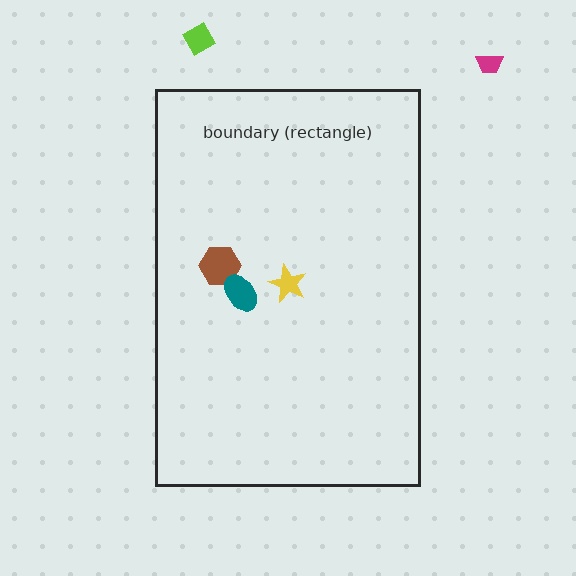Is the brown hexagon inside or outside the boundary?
Inside.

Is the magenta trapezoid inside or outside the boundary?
Outside.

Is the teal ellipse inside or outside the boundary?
Inside.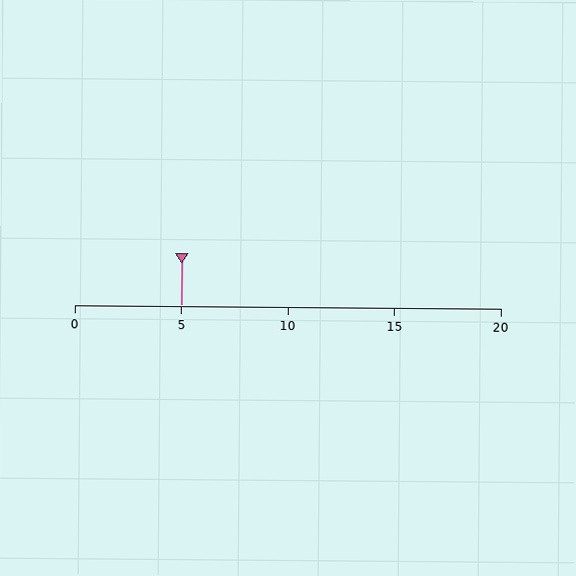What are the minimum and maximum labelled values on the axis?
The axis runs from 0 to 20.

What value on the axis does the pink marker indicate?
The marker indicates approximately 5.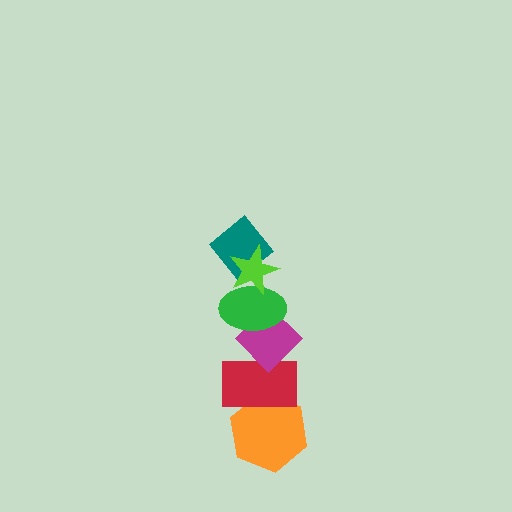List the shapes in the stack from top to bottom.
From top to bottom: the lime star, the teal diamond, the green ellipse, the magenta diamond, the red rectangle, the orange hexagon.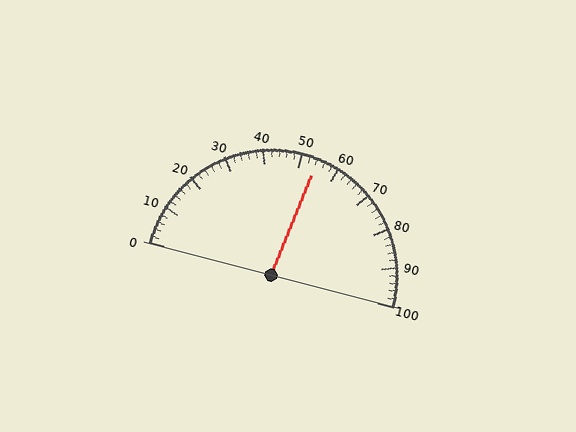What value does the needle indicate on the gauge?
The needle indicates approximately 54.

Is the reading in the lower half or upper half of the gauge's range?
The reading is in the upper half of the range (0 to 100).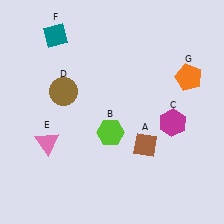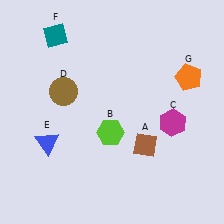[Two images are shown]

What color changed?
The triangle (E) changed from pink in Image 1 to blue in Image 2.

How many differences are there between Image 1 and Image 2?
There is 1 difference between the two images.